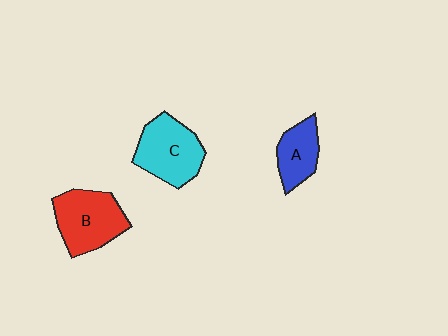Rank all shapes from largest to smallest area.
From largest to smallest: B (red), C (cyan), A (blue).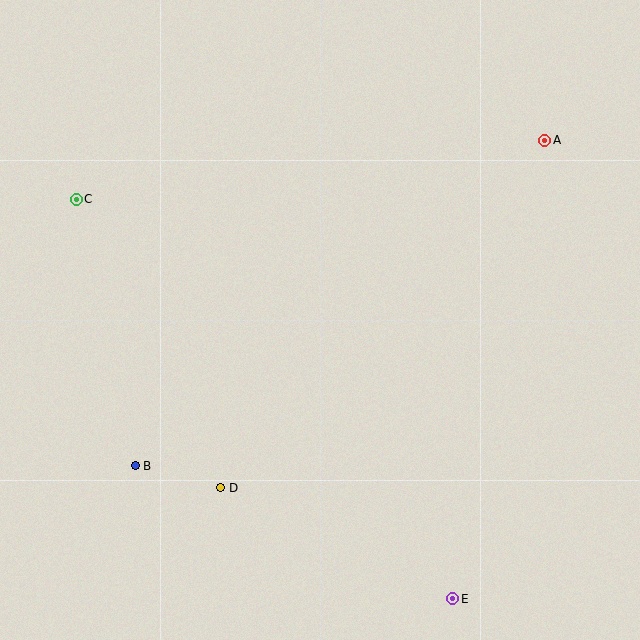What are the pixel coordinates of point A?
Point A is at (545, 140).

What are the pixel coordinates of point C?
Point C is at (76, 199).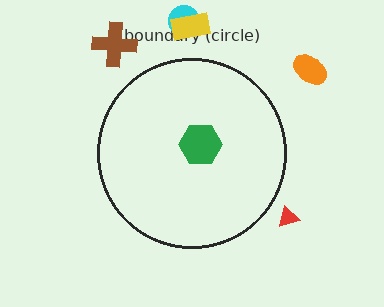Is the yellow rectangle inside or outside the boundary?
Outside.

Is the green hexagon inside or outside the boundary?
Inside.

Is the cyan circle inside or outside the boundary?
Outside.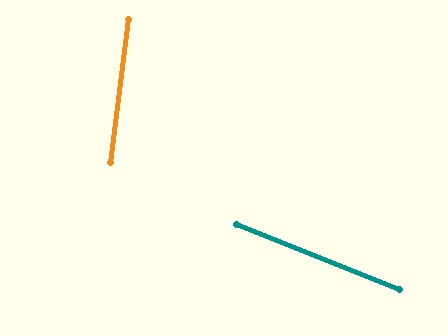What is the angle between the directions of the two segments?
Approximately 76 degrees.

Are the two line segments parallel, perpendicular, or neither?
Neither parallel nor perpendicular — they differ by about 76°.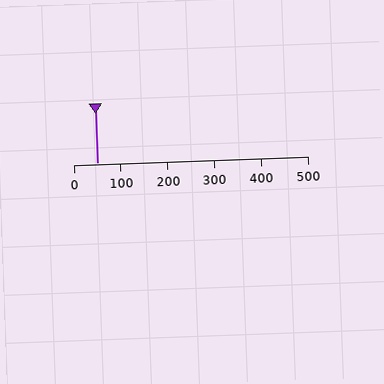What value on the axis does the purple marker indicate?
The marker indicates approximately 50.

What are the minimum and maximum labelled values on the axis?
The axis runs from 0 to 500.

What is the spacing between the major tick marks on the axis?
The major ticks are spaced 100 apart.